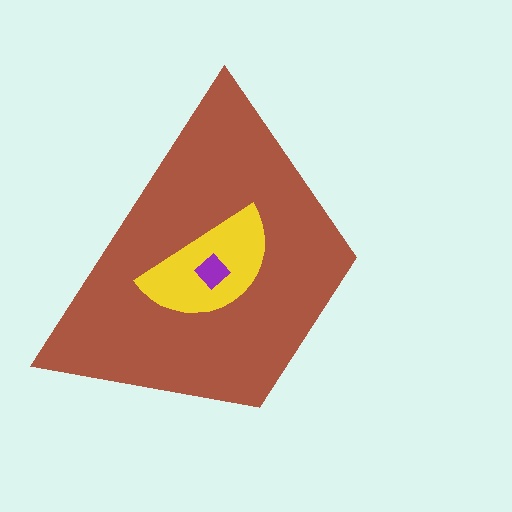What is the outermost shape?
The brown trapezoid.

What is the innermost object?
The purple diamond.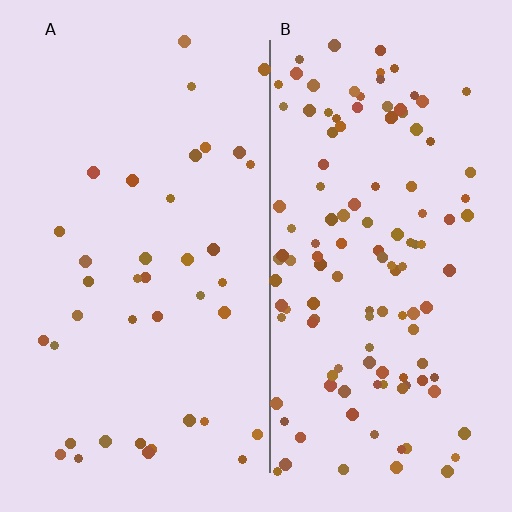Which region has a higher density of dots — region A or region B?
B (the right).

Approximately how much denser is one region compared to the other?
Approximately 3.2× — region B over region A.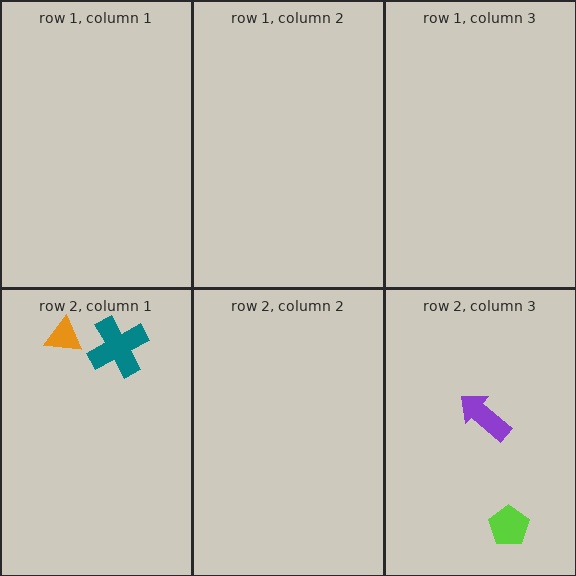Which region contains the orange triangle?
The row 2, column 1 region.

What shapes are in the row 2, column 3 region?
The purple arrow, the lime pentagon.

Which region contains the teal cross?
The row 2, column 1 region.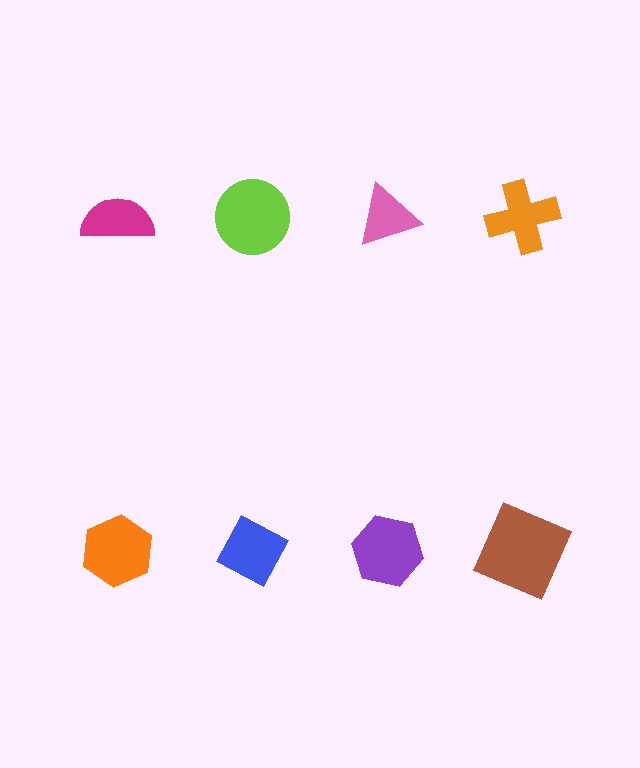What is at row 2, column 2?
A blue diamond.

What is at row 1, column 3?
A pink triangle.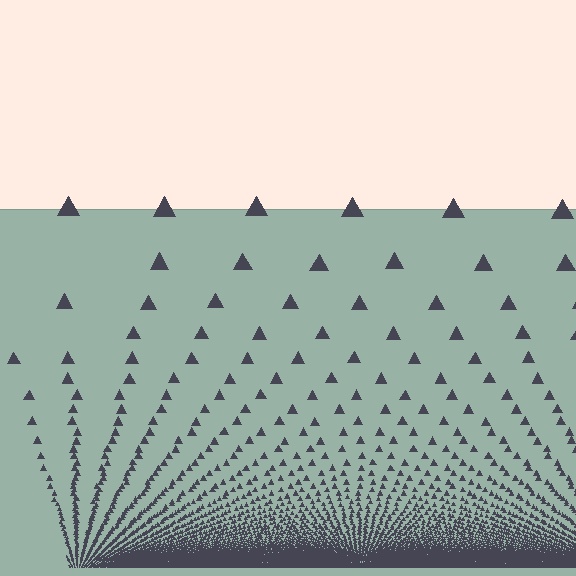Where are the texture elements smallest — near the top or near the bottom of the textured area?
Near the bottom.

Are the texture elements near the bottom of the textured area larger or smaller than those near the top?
Smaller. The gradient is inverted — elements near the bottom are smaller and denser.